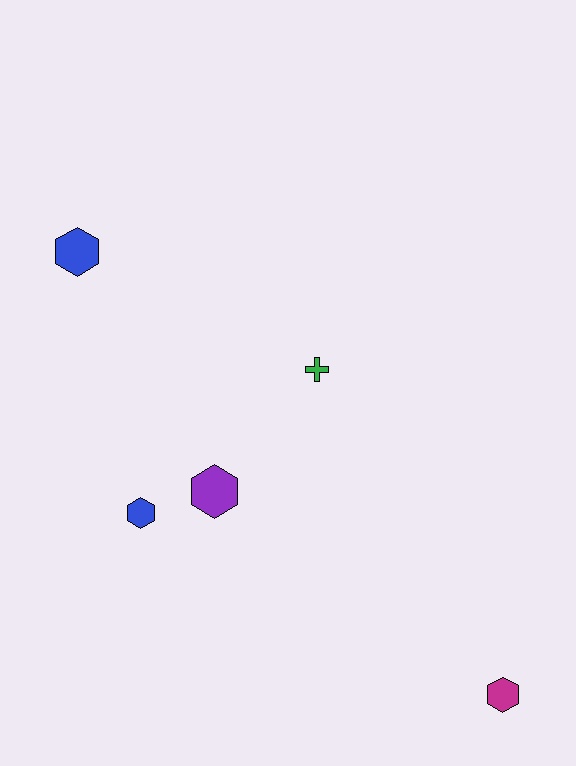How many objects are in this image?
There are 5 objects.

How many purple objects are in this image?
There is 1 purple object.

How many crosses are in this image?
There is 1 cross.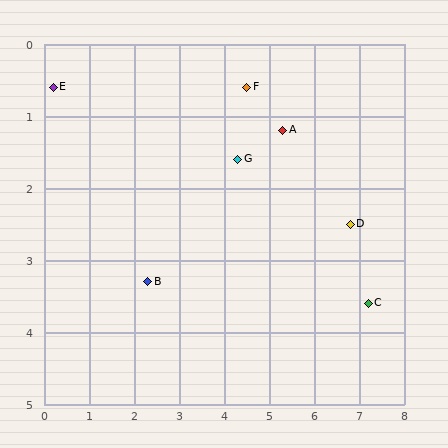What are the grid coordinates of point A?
Point A is at approximately (5.3, 1.2).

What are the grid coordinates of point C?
Point C is at approximately (7.2, 3.6).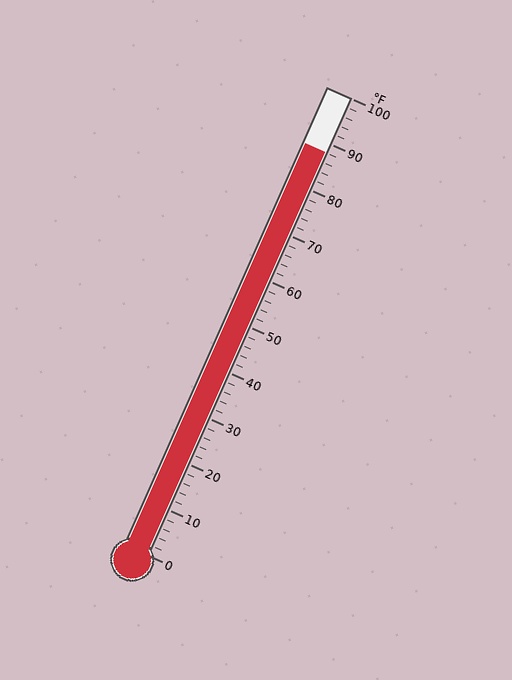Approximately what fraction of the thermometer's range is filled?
The thermometer is filled to approximately 90% of its range.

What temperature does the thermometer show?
The thermometer shows approximately 88°F.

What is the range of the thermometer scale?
The thermometer scale ranges from 0°F to 100°F.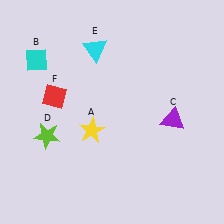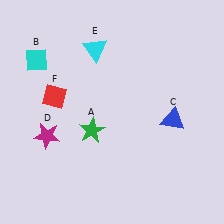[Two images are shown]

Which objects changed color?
A changed from yellow to green. C changed from purple to blue. D changed from lime to magenta.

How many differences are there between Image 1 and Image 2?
There are 3 differences between the two images.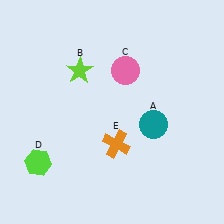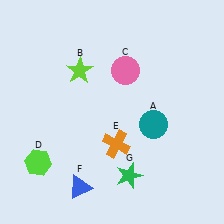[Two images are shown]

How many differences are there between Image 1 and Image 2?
There are 2 differences between the two images.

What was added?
A blue triangle (F), a green star (G) were added in Image 2.